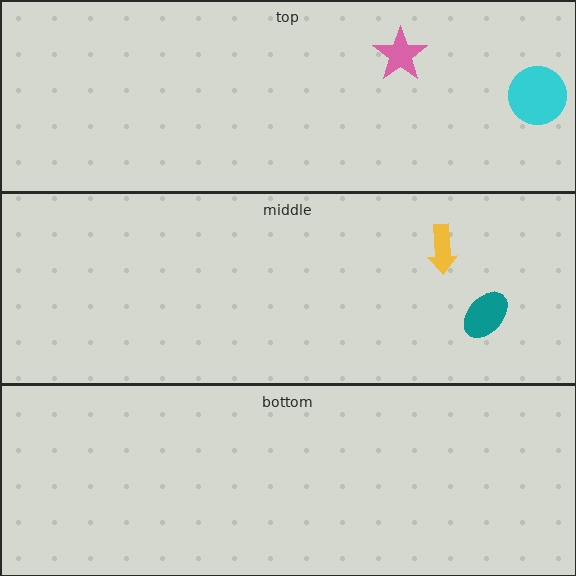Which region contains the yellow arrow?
The middle region.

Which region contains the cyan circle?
The top region.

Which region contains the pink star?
The top region.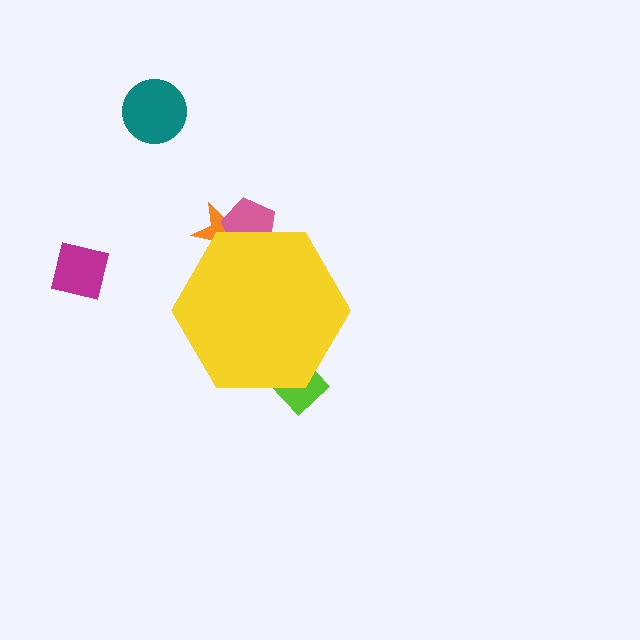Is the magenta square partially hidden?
No, the magenta square is fully visible.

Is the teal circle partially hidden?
No, the teal circle is fully visible.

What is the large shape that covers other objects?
A yellow hexagon.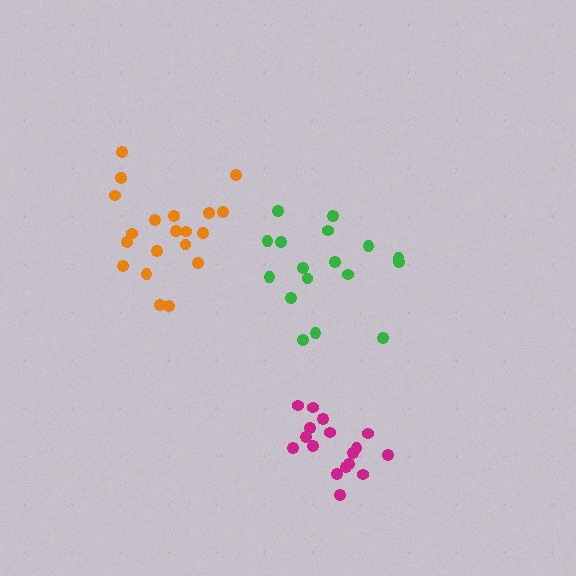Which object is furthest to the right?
The magenta cluster is rightmost.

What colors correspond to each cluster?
The clusters are colored: green, magenta, orange.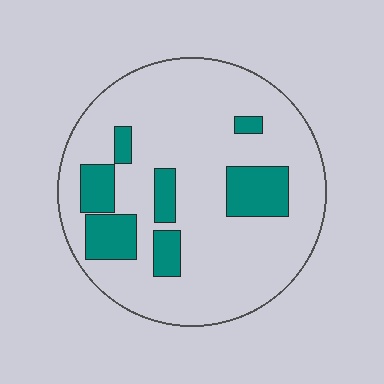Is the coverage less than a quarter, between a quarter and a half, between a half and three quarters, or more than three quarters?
Less than a quarter.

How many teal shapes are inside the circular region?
7.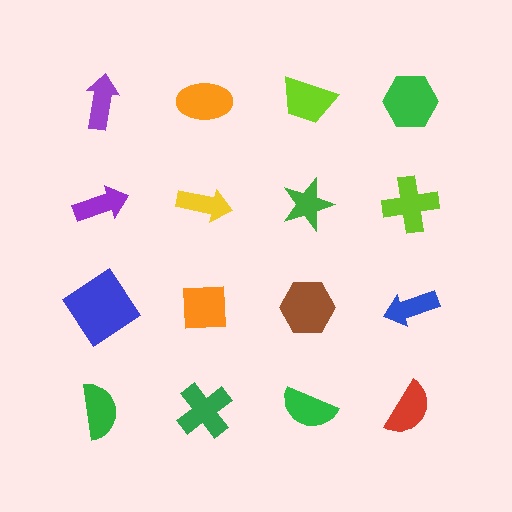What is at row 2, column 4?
A lime cross.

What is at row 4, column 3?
A green semicircle.